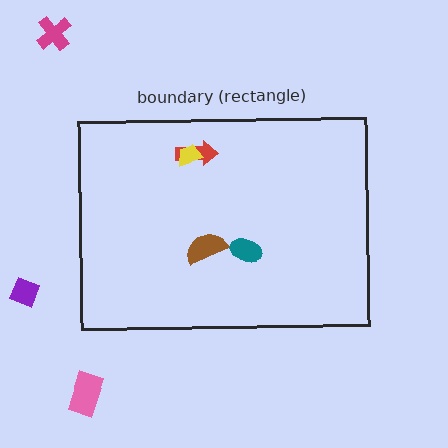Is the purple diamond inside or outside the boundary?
Outside.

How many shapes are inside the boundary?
4 inside, 3 outside.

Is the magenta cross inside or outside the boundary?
Outside.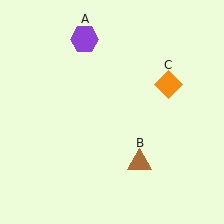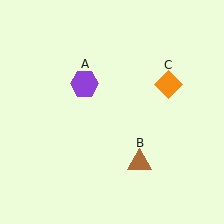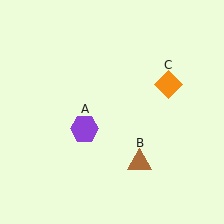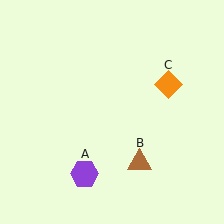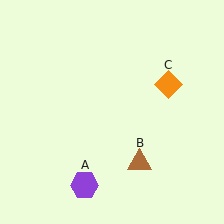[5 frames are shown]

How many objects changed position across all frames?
1 object changed position: purple hexagon (object A).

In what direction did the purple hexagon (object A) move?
The purple hexagon (object A) moved down.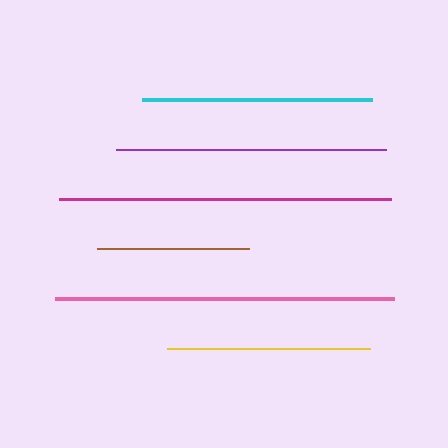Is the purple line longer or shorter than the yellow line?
The purple line is longer than the yellow line.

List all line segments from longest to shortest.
From longest to shortest: pink, magenta, purple, cyan, yellow, brown.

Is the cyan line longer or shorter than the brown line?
The cyan line is longer than the brown line.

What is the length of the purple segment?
The purple segment is approximately 270 pixels long.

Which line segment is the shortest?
The brown line is the shortest at approximately 152 pixels.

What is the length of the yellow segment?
The yellow segment is approximately 203 pixels long.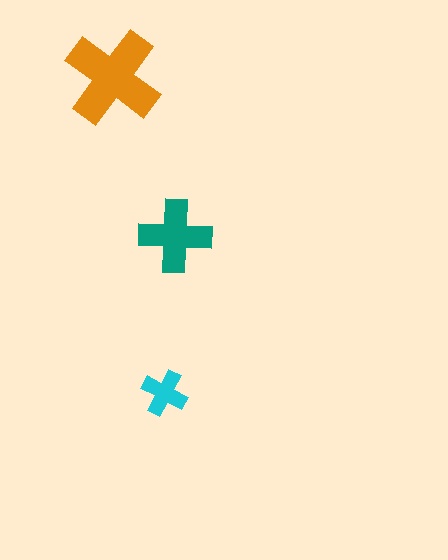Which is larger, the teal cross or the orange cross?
The orange one.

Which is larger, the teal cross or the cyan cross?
The teal one.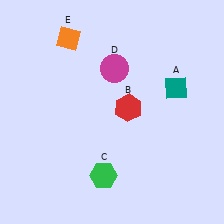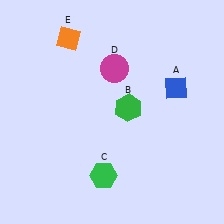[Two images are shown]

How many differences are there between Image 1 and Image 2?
There are 2 differences between the two images.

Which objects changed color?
A changed from teal to blue. B changed from red to green.